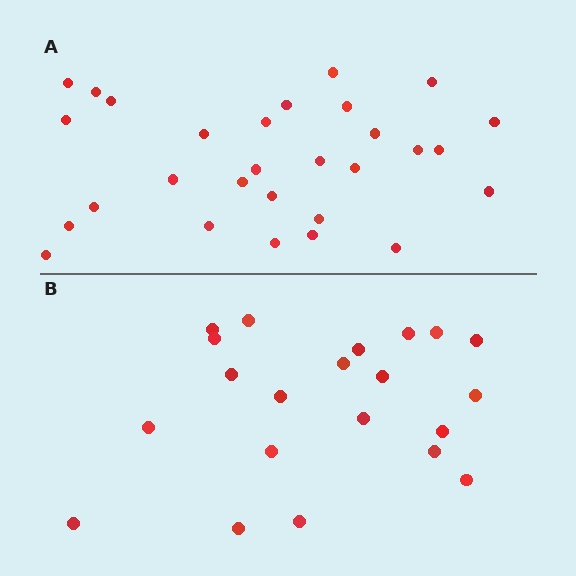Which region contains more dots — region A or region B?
Region A (the top region) has more dots.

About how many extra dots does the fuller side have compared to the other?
Region A has roughly 8 or so more dots than region B.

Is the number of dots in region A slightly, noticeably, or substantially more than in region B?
Region A has noticeably more, but not dramatically so. The ratio is roughly 1.4 to 1.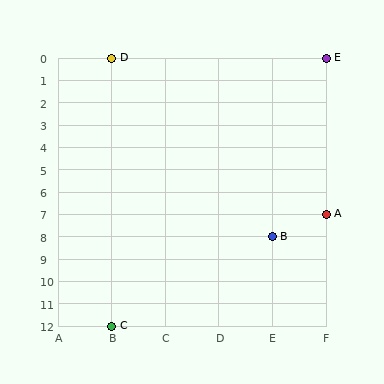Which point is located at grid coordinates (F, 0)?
Point E is at (F, 0).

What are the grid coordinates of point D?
Point D is at grid coordinates (B, 0).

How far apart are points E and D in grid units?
Points E and D are 4 columns apart.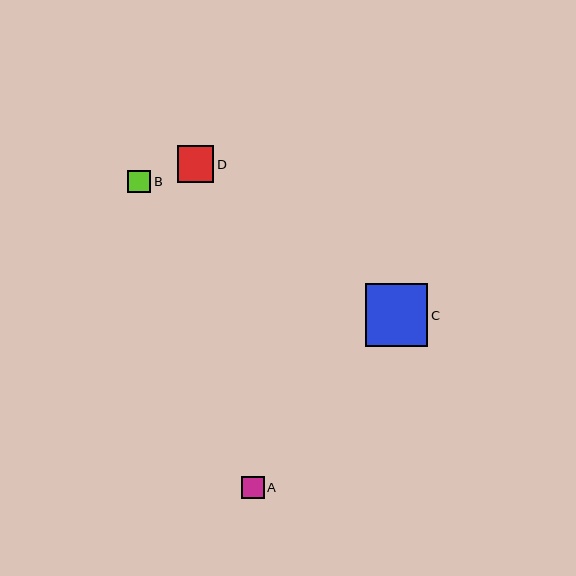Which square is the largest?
Square C is the largest with a size of approximately 62 pixels.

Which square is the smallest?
Square B is the smallest with a size of approximately 23 pixels.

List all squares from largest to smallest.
From largest to smallest: C, D, A, B.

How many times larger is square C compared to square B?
Square C is approximately 2.7 times the size of square B.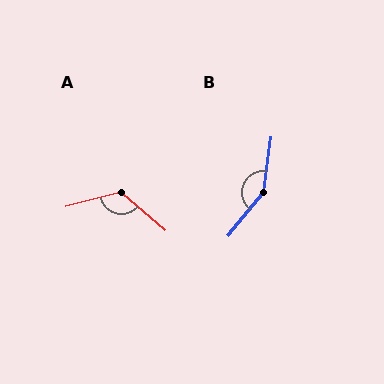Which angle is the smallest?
A, at approximately 124 degrees.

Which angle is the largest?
B, at approximately 148 degrees.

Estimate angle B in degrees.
Approximately 148 degrees.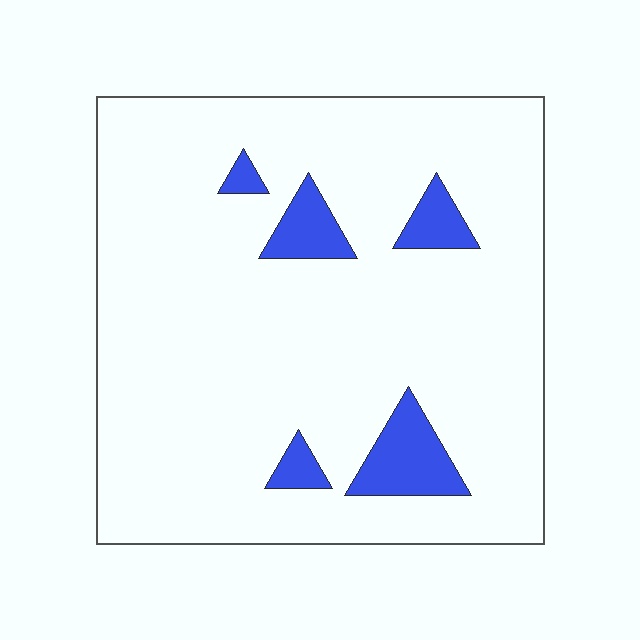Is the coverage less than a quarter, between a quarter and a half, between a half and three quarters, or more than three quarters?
Less than a quarter.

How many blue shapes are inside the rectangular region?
5.